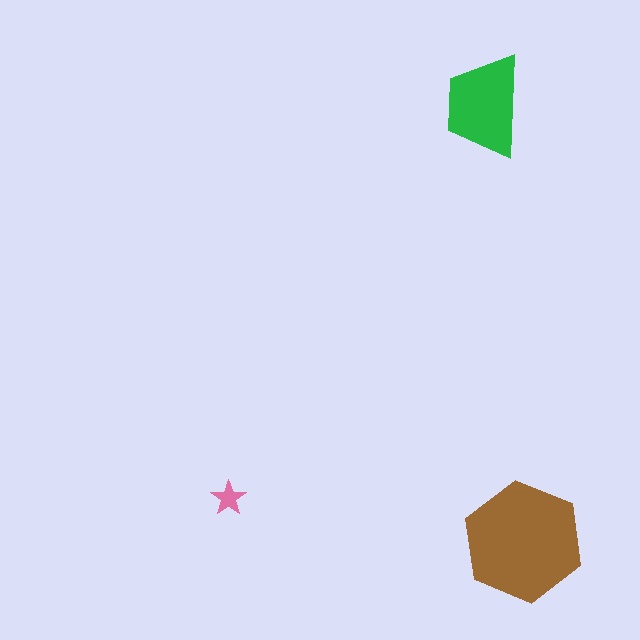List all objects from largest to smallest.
The brown hexagon, the green trapezoid, the pink star.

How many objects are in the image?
There are 3 objects in the image.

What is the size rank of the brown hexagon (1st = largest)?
1st.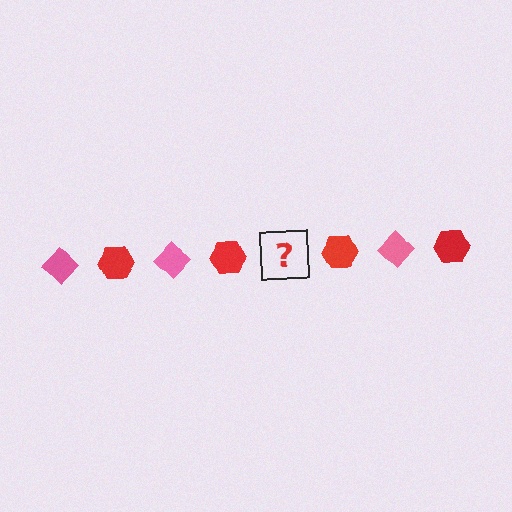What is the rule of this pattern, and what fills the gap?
The rule is that the pattern alternates between pink diamond and red hexagon. The gap should be filled with a pink diamond.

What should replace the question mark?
The question mark should be replaced with a pink diamond.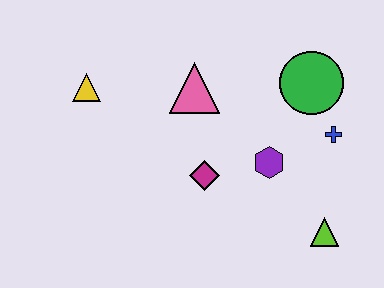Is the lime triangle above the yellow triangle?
No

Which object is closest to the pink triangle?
The magenta diamond is closest to the pink triangle.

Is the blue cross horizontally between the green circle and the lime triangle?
No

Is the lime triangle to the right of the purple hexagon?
Yes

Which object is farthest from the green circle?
The yellow triangle is farthest from the green circle.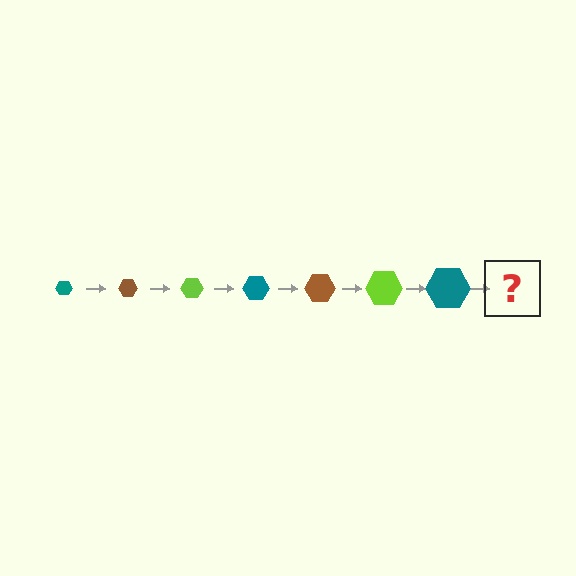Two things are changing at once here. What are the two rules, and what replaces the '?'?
The two rules are that the hexagon grows larger each step and the color cycles through teal, brown, and lime. The '?' should be a brown hexagon, larger than the previous one.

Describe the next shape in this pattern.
It should be a brown hexagon, larger than the previous one.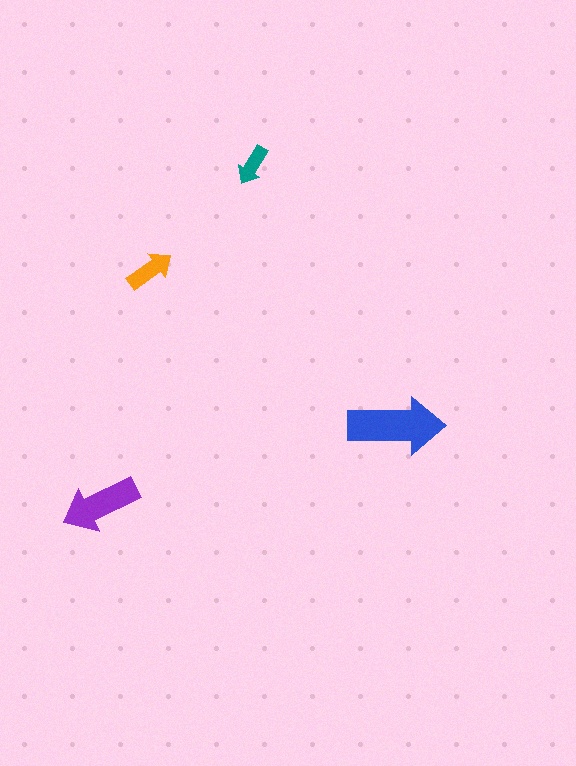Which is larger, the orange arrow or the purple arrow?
The purple one.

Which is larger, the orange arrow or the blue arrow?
The blue one.